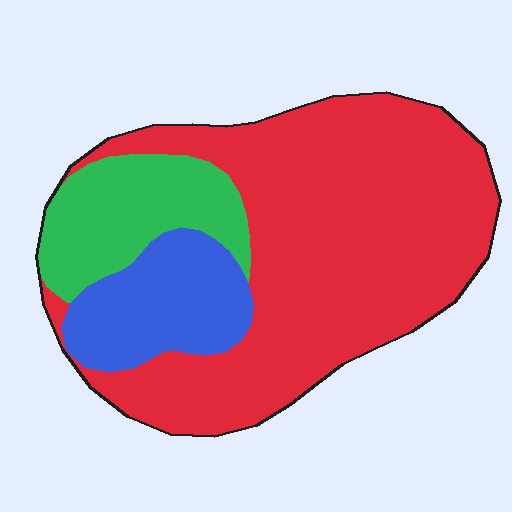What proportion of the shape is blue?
Blue takes up about one sixth (1/6) of the shape.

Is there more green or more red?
Red.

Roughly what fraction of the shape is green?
Green covers about 15% of the shape.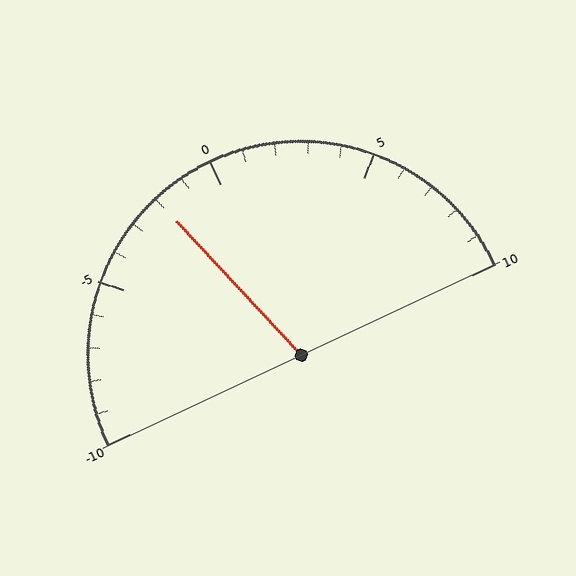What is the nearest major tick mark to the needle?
The nearest major tick mark is 0.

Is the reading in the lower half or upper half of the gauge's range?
The reading is in the lower half of the range (-10 to 10).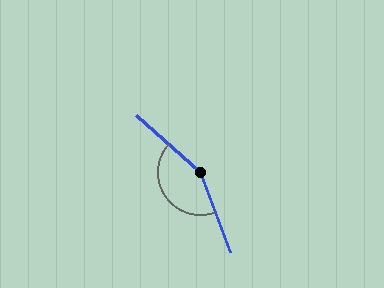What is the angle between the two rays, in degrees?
Approximately 152 degrees.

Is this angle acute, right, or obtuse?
It is obtuse.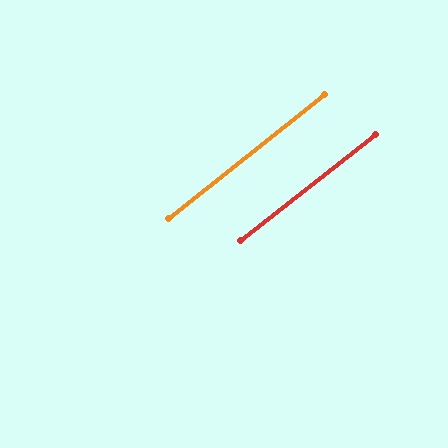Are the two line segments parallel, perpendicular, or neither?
Parallel — their directions differ by only 0.6°.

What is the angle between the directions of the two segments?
Approximately 1 degree.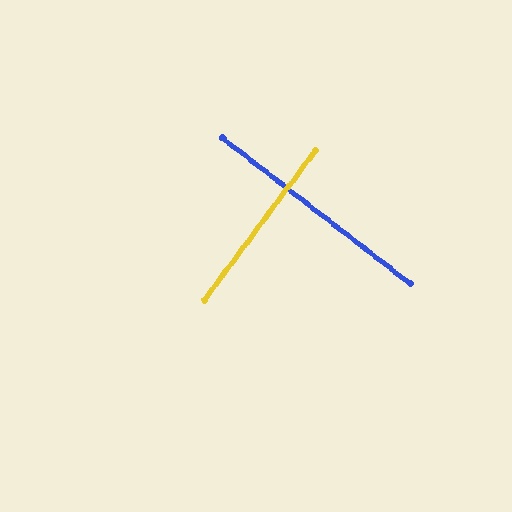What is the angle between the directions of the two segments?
Approximately 89 degrees.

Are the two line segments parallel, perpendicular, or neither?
Perpendicular — they meet at approximately 89°.